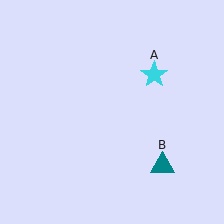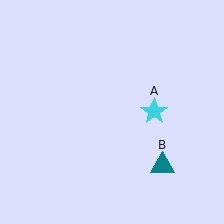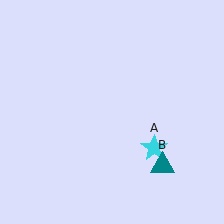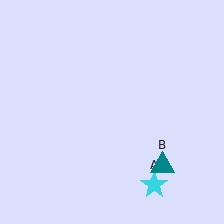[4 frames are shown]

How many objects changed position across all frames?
1 object changed position: cyan star (object A).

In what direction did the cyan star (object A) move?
The cyan star (object A) moved down.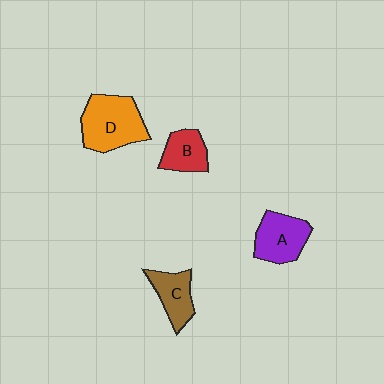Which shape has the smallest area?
Shape B (red).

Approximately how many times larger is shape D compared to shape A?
Approximately 1.3 times.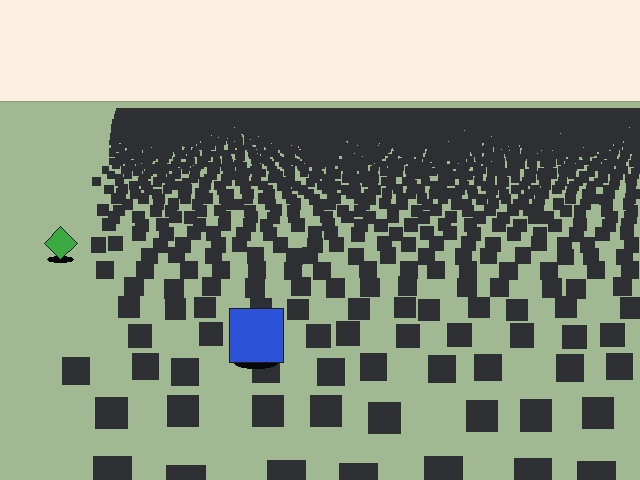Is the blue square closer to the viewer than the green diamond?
Yes. The blue square is closer — you can tell from the texture gradient: the ground texture is coarser near it.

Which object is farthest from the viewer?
The green diamond is farthest from the viewer. It appears smaller and the ground texture around it is denser.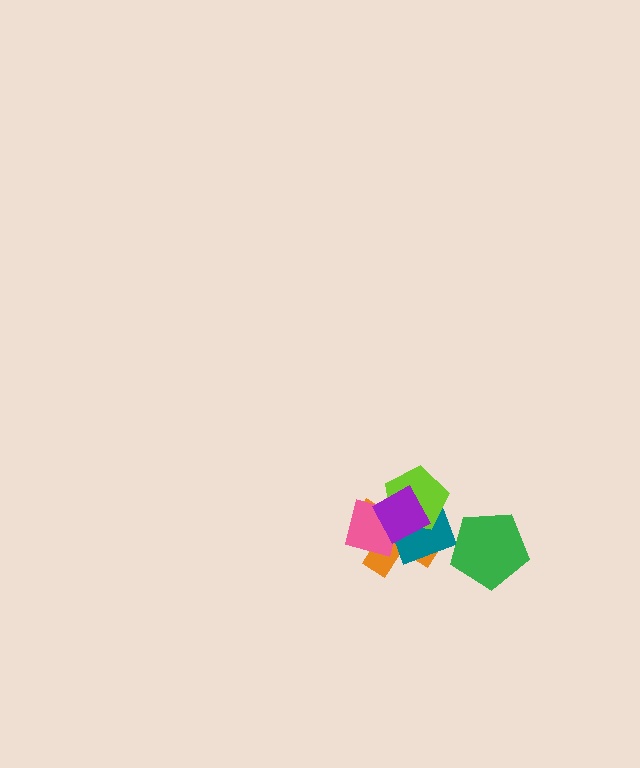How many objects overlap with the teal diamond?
5 objects overlap with the teal diamond.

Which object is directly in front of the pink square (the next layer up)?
The teal diamond is directly in front of the pink square.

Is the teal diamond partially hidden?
Yes, it is partially covered by another shape.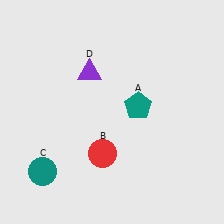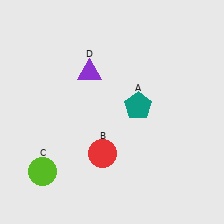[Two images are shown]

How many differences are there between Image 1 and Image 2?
There is 1 difference between the two images.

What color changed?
The circle (C) changed from teal in Image 1 to lime in Image 2.